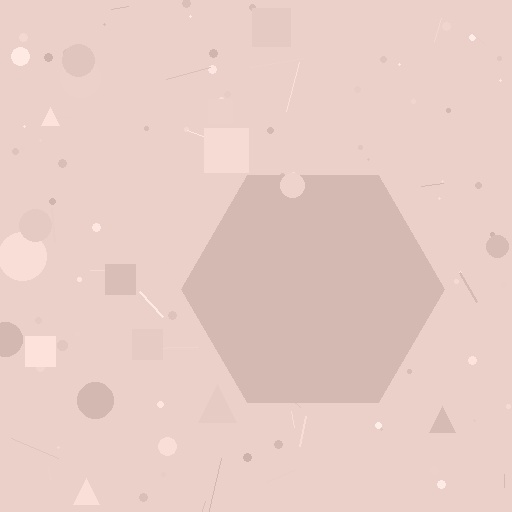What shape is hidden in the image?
A hexagon is hidden in the image.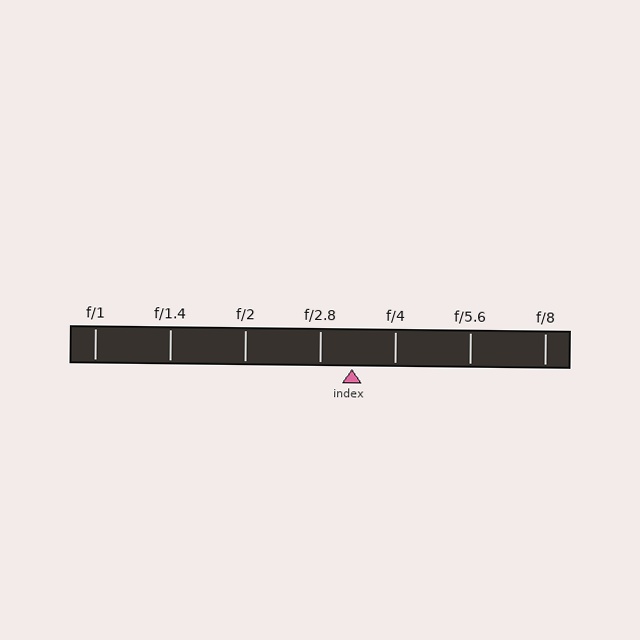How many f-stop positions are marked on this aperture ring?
There are 7 f-stop positions marked.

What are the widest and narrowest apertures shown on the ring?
The widest aperture shown is f/1 and the narrowest is f/8.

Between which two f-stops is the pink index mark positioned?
The index mark is between f/2.8 and f/4.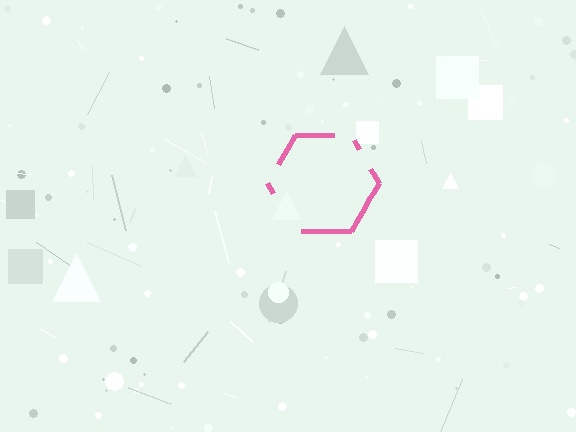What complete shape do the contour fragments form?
The contour fragments form a hexagon.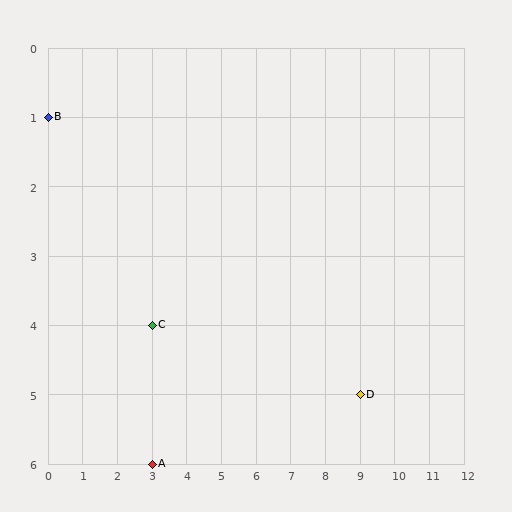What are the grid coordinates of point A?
Point A is at grid coordinates (3, 6).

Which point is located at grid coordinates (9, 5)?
Point D is at (9, 5).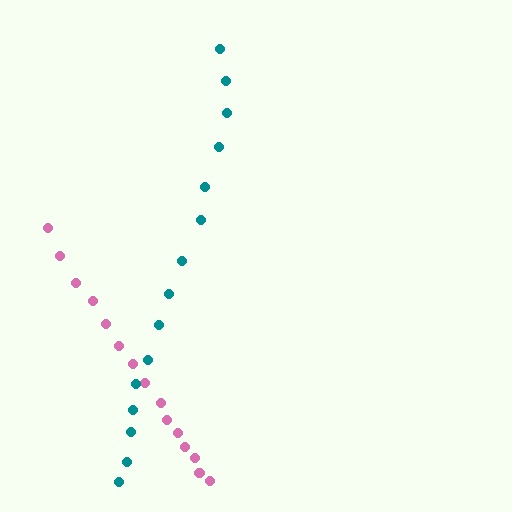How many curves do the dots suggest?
There are 2 distinct paths.